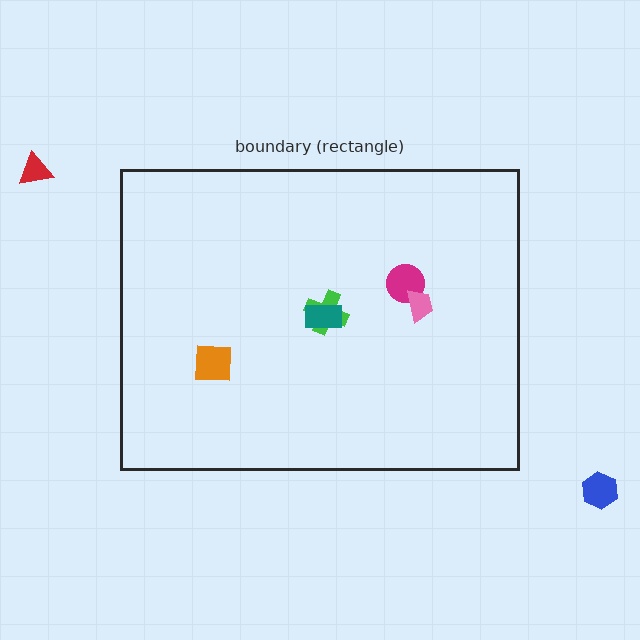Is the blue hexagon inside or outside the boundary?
Outside.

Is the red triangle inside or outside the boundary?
Outside.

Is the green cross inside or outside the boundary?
Inside.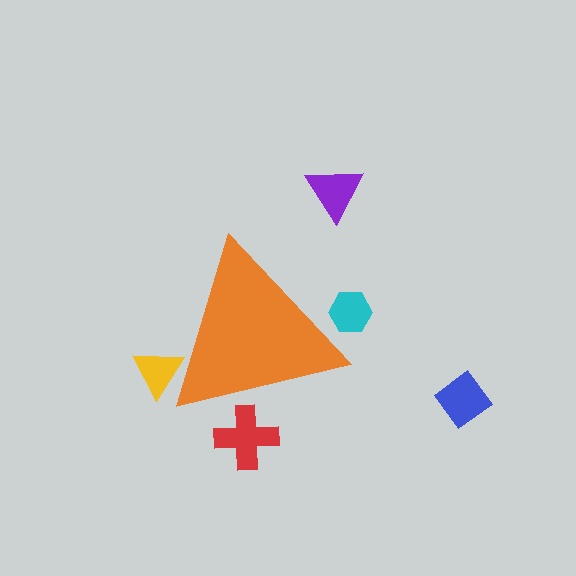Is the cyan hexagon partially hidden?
Yes, the cyan hexagon is partially hidden behind the orange triangle.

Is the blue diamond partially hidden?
No, the blue diamond is fully visible.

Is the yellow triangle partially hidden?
Yes, the yellow triangle is partially hidden behind the orange triangle.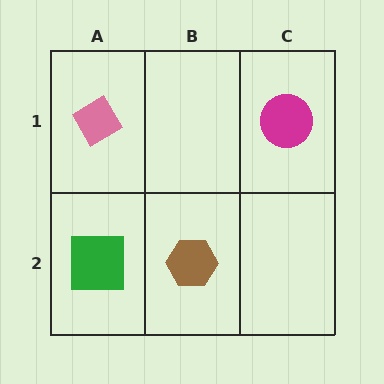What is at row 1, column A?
A pink diamond.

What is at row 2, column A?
A green square.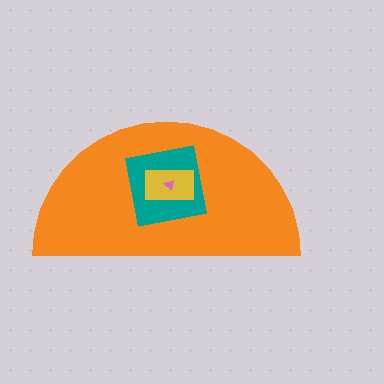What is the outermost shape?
The orange semicircle.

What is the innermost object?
The pink triangle.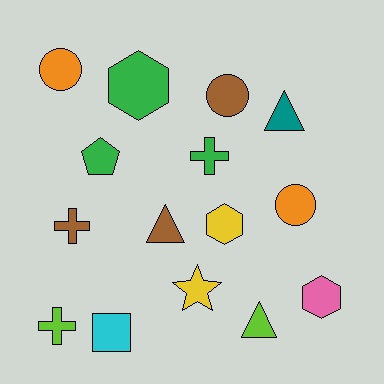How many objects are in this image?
There are 15 objects.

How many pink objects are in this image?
There is 1 pink object.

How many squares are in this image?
There is 1 square.